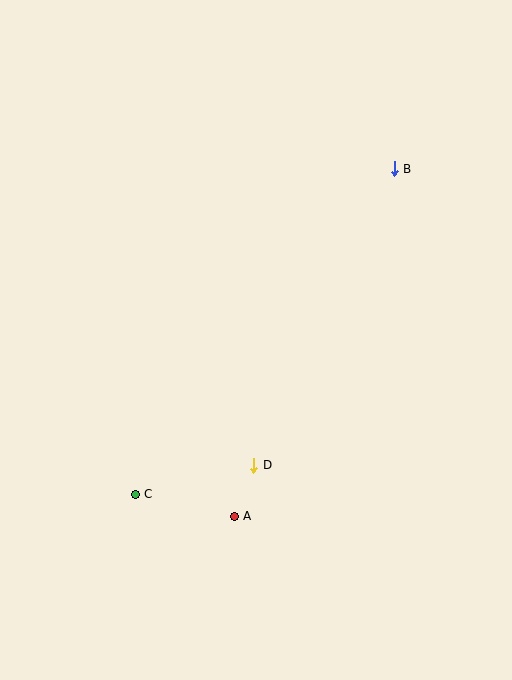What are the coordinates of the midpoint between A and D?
The midpoint between A and D is at (244, 491).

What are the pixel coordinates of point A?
Point A is at (234, 516).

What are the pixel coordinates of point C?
Point C is at (135, 494).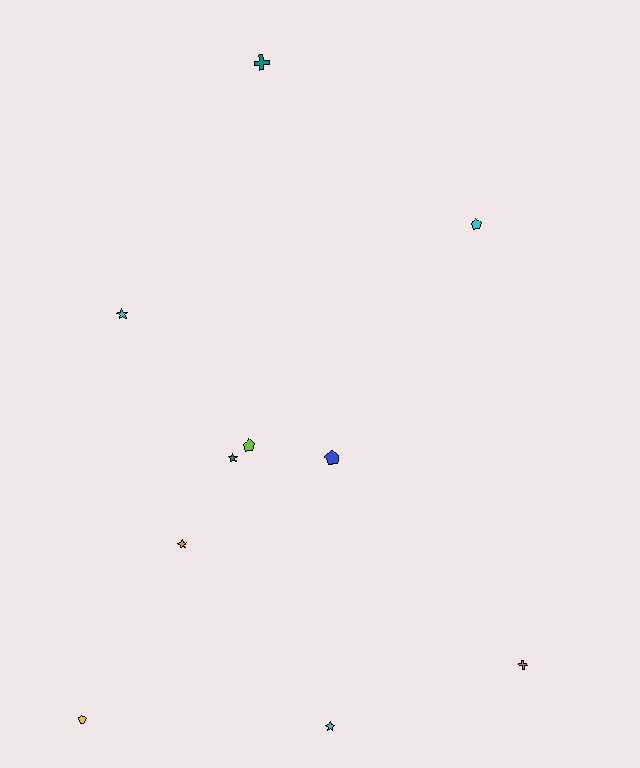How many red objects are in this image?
There are no red objects.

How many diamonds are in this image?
There are no diamonds.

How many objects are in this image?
There are 10 objects.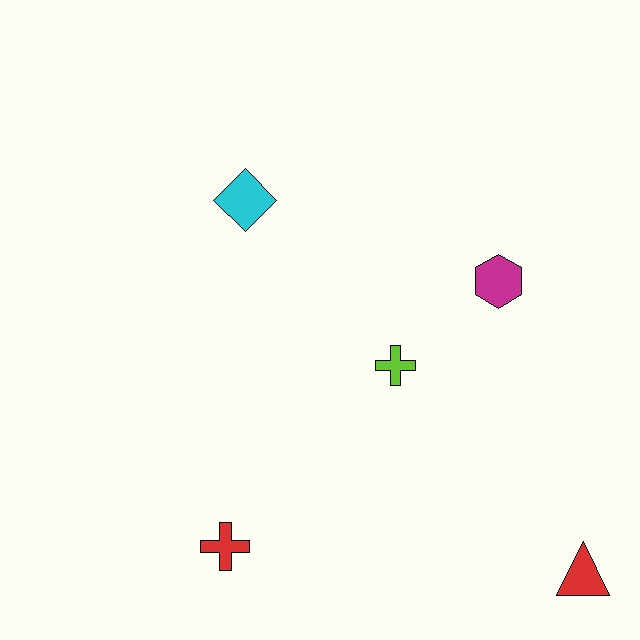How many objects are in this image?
There are 5 objects.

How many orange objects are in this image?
There are no orange objects.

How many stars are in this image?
There are no stars.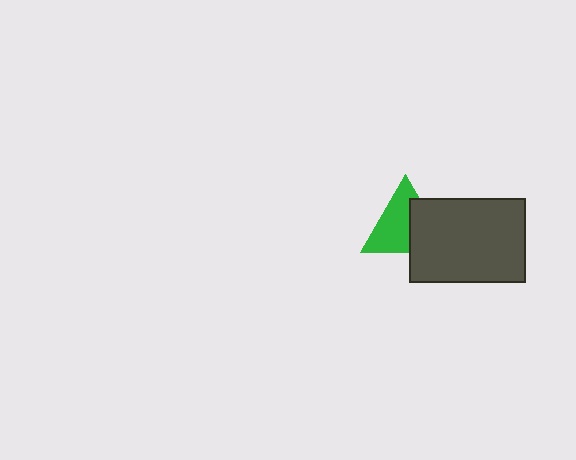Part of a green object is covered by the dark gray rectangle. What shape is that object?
It is a triangle.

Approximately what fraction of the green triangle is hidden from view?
Roughly 39% of the green triangle is hidden behind the dark gray rectangle.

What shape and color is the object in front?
The object in front is a dark gray rectangle.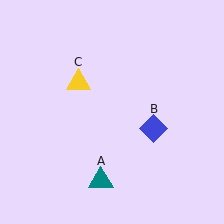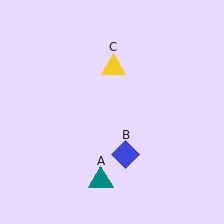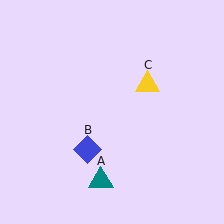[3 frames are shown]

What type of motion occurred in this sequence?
The blue diamond (object B), yellow triangle (object C) rotated clockwise around the center of the scene.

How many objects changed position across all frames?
2 objects changed position: blue diamond (object B), yellow triangle (object C).